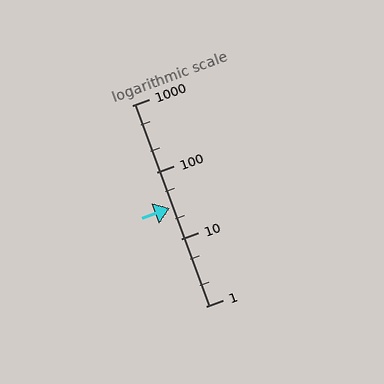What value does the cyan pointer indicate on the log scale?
The pointer indicates approximately 29.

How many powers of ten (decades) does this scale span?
The scale spans 3 decades, from 1 to 1000.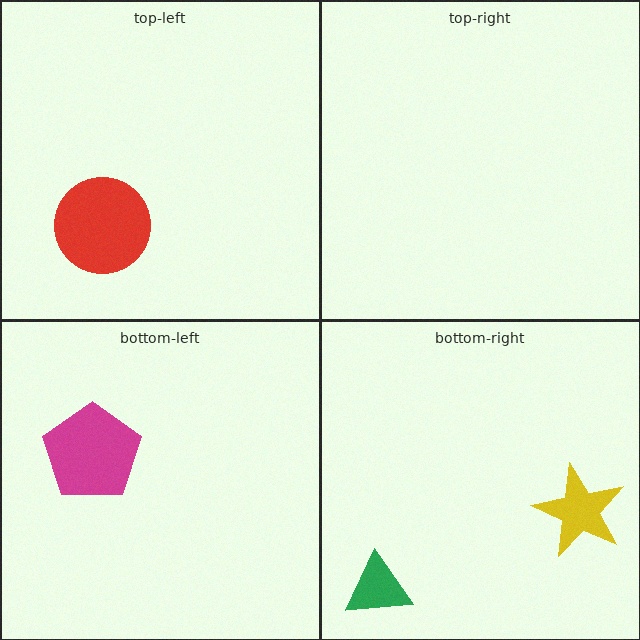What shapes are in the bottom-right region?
The green triangle, the yellow star.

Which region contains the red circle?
The top-left region.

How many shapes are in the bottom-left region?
1.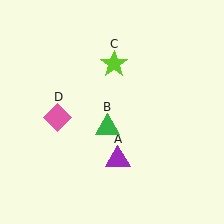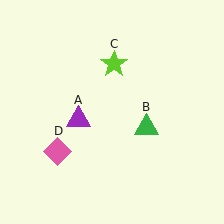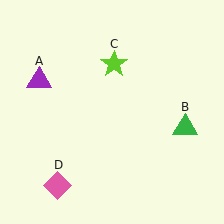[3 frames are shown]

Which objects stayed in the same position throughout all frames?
Lime star (object C) remained stationary.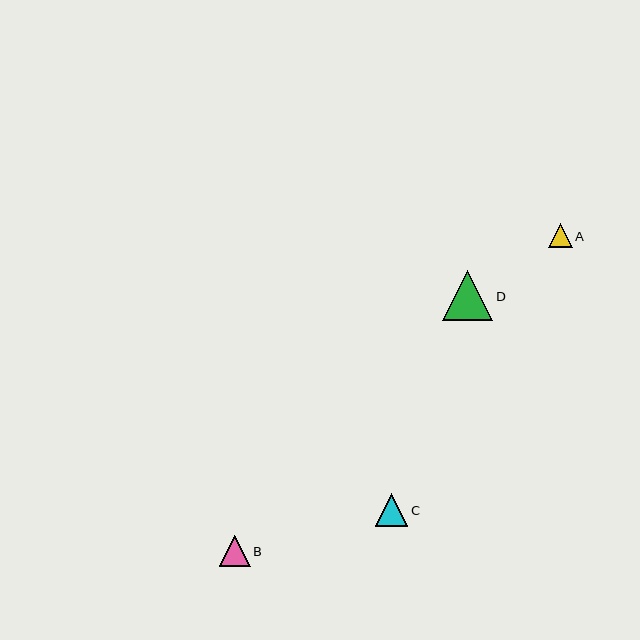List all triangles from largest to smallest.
From largest to smallest: D, C, B, A.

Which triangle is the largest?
Triangle D is the largest with a size of approximately 50 pixels.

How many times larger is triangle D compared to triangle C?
Triangle D is approximately 1.5 times the size of triangle C.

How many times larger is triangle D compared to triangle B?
Triangle D is approximately 1.6 times the size of triangle B.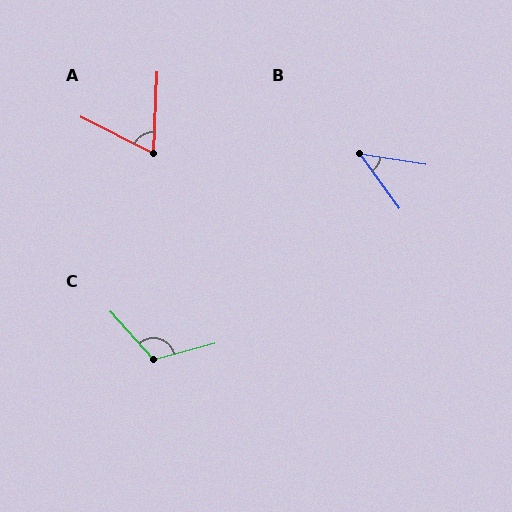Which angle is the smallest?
B, at approximately 44 degrees.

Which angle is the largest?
C, at approximately 116 degrees.